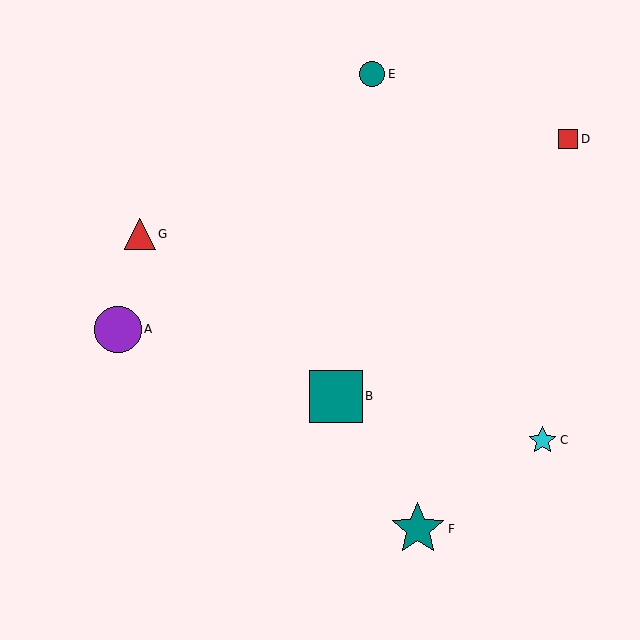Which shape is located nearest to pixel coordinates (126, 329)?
The purple circle (labeled A) at (118, 329) is nearest to that location.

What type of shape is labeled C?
Shape C is a cyan star.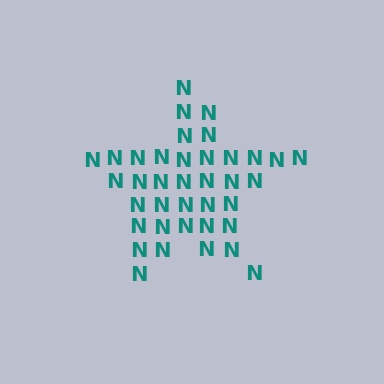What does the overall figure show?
The overall figure shows a star.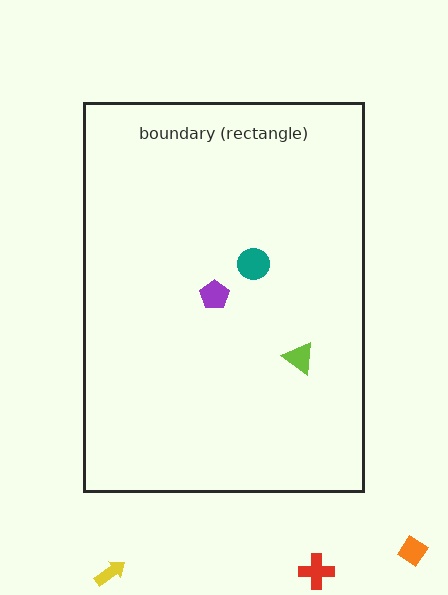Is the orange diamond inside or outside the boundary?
Outside.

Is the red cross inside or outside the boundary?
Outside.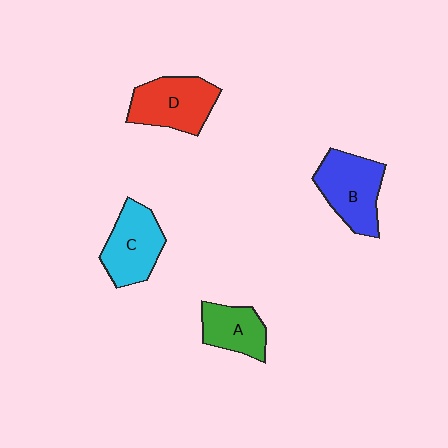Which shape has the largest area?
Shape B (blue).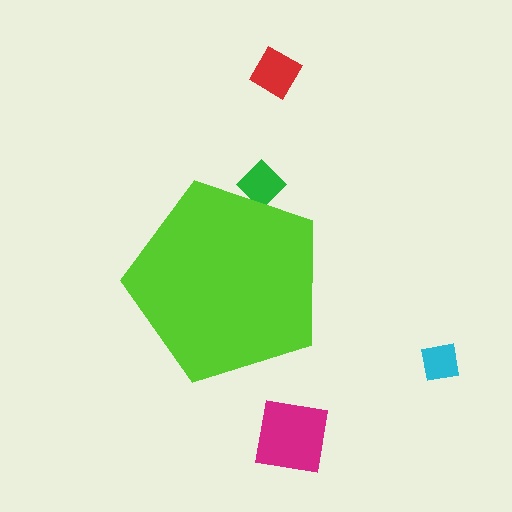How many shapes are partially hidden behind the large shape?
1 shape is partially hidden.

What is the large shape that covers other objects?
A lime pentagon.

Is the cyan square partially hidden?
No, the cyan square is fully visible.